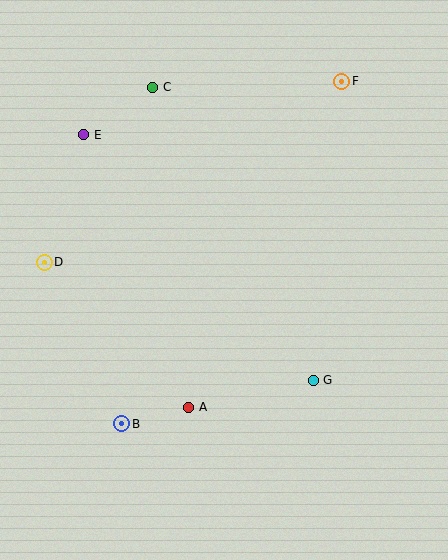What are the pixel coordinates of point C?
Point C is at (153, 87).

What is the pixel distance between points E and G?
The distance between E and G is 336 pixels.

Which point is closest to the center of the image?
Point A at (189, 407) is closest to the center.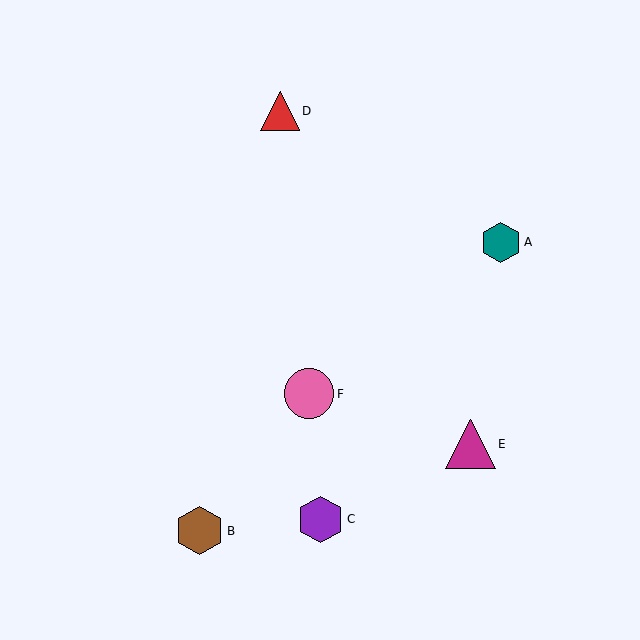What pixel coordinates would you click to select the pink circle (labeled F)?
Click at (309, 394) to select the pink circle F.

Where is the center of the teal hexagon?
The center of the teal hexagon is at (501, 242).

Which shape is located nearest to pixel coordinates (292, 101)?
The red triangle (labeled D) at (280, 111) is nearest to that location.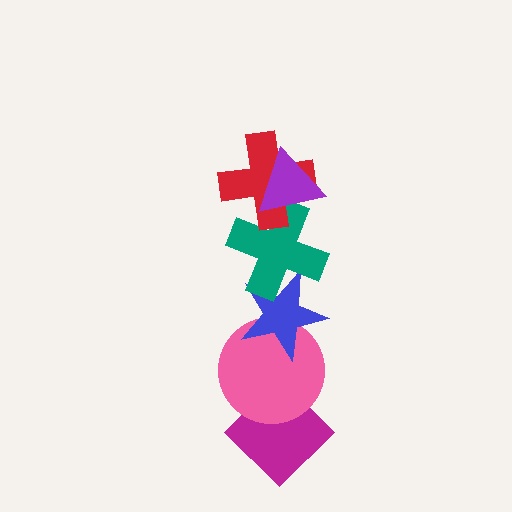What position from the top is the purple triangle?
The purple triangle is 1st from the top.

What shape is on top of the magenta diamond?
The pink circle is on top of the magenta diamond.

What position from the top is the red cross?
The red cross is 2nd from the top.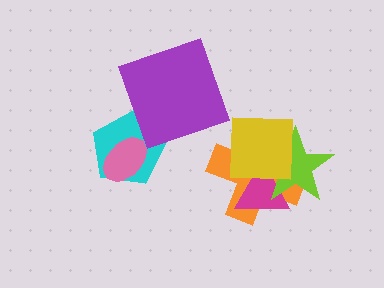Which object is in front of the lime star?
The yellow square is in front of the lime star.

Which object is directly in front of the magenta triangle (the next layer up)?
The lime star is directly in front of the magenta triangle.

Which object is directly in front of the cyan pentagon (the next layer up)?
The pink ellipse is directly in front of the cyan pentagon.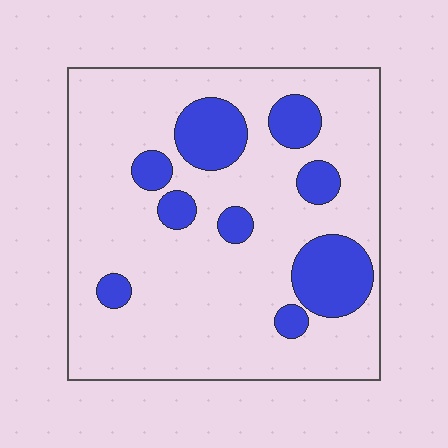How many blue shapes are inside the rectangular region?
9.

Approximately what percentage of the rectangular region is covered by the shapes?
Approximately 20%.